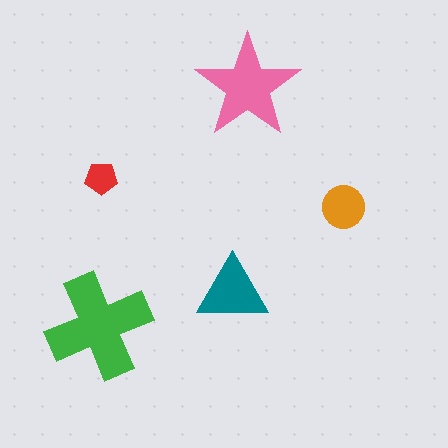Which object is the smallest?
The red pentagon.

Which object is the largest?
The green cross.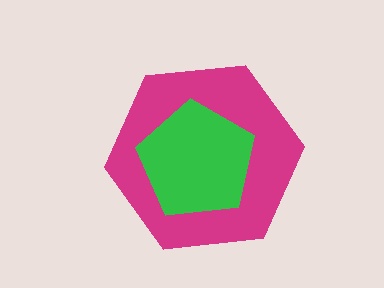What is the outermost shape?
The magenta hexagon.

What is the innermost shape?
The green pentagon.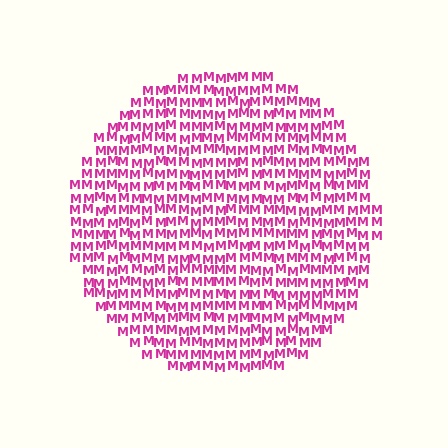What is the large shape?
The large shape is a circle.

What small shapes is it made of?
It is made of small letter M's.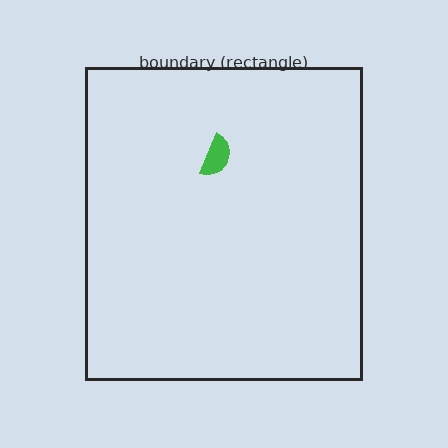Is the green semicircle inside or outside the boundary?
Inside.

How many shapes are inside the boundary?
1 inside, 0 outside.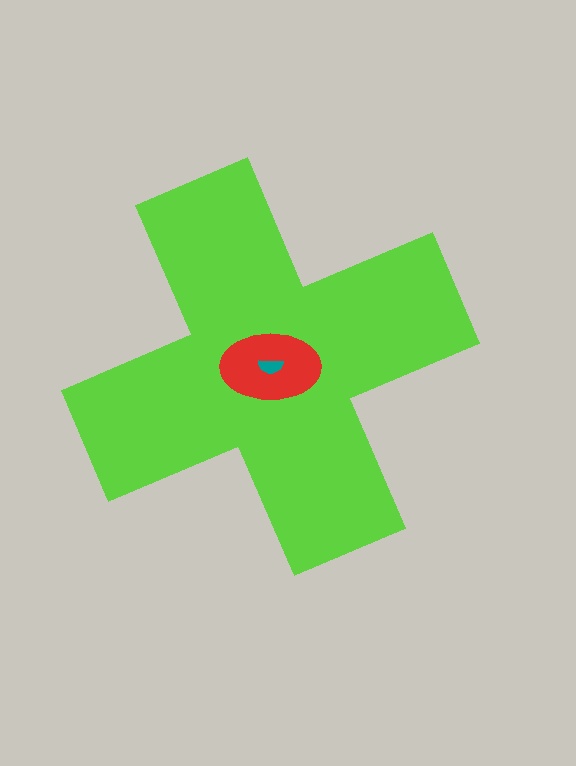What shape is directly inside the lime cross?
The red ellipse.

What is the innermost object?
The teal semicircle.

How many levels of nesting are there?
3.